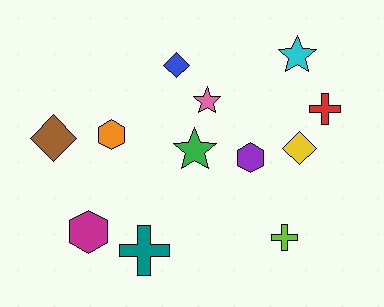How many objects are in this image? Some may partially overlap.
There are 12 objects.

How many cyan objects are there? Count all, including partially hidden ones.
There is 1 cyan object.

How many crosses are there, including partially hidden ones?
There are 3 crosses.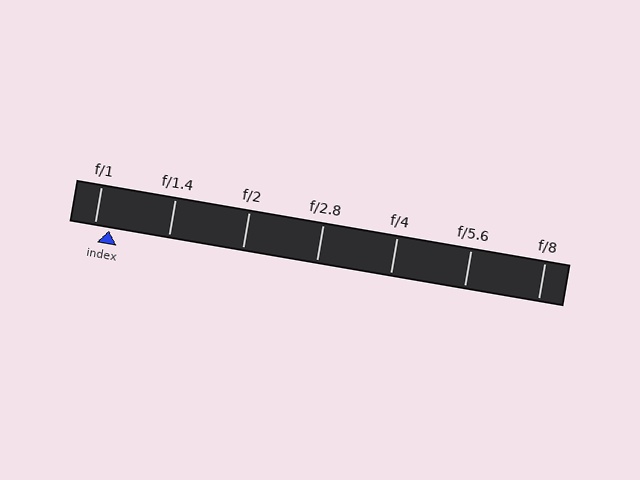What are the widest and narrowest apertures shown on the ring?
The widest aperture shown is f/1 and the narrowest is f/8.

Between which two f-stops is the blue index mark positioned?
The index mark is between f/1 and f/1.4.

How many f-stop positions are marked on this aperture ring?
There are 7 f-stop positions marked.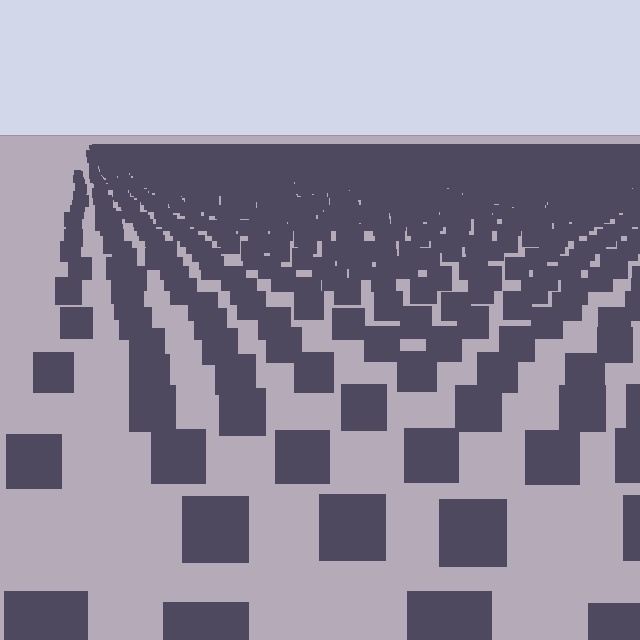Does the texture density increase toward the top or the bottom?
Density increases toward the top.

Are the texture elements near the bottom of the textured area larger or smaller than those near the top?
Larger. Near the bottom, elements are closer to the viewer and appear at a bigger on-screen size.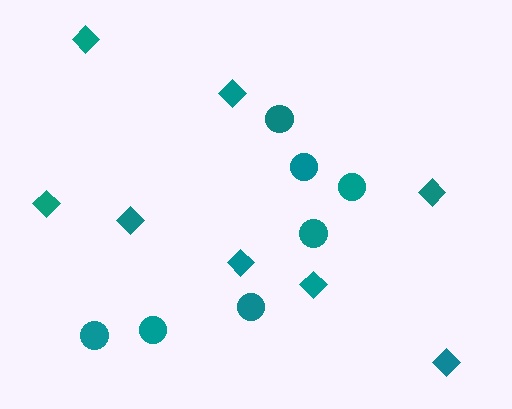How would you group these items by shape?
There are 2 groups: one group of circles (7) and one group of diamonds (8).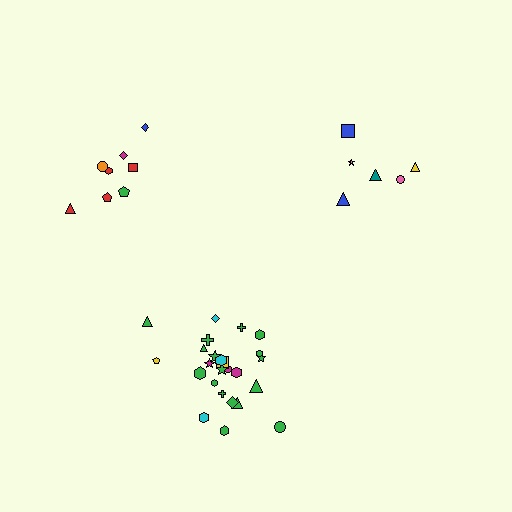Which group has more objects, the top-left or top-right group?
The top-left group.